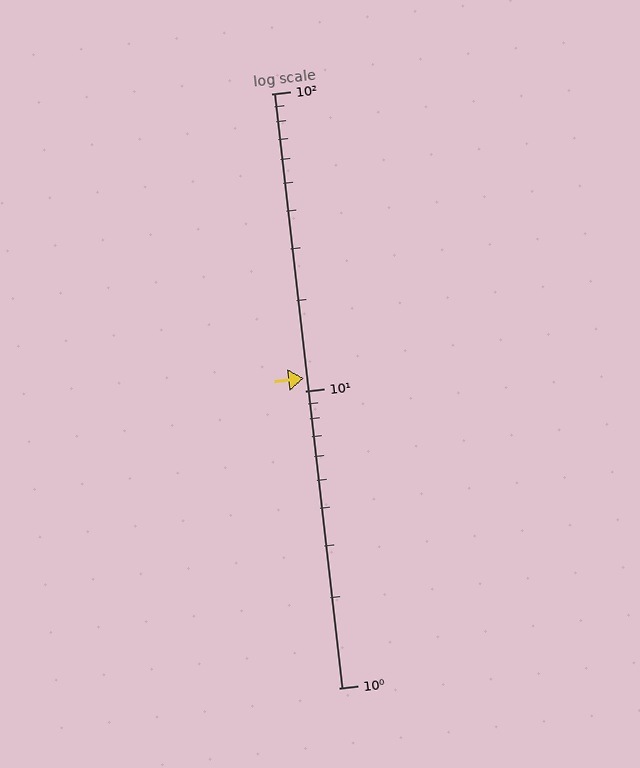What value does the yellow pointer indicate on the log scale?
The pointer indicates approximately 11.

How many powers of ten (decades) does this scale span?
The scale spans 2 decades, from 1 to 100.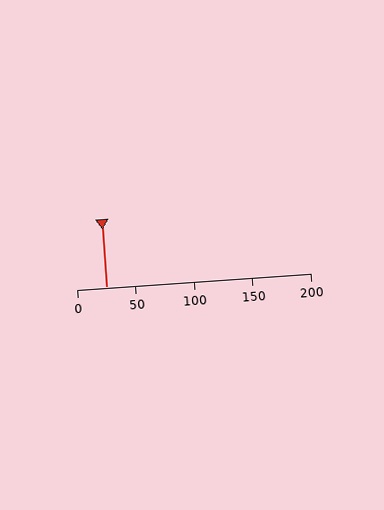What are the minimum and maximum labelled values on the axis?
The axis runs from 0 to 200.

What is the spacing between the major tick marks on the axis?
The major ticks are spaced 50 apart.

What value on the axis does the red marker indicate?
The marker indicates approximately 25.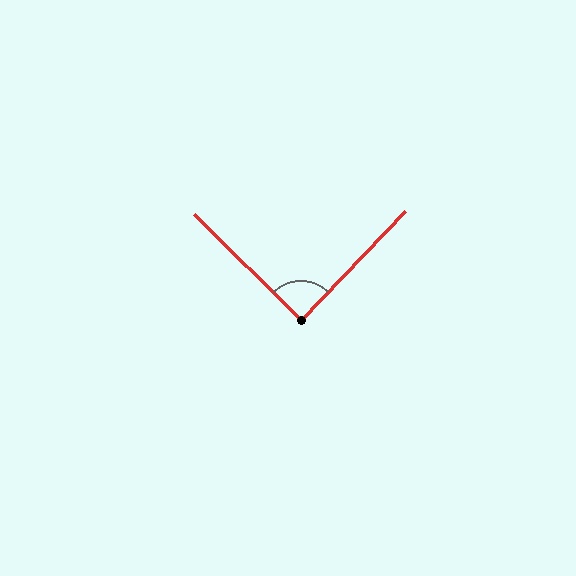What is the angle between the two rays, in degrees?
Approximately 89 degrees.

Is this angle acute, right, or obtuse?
It is approximately a right angle.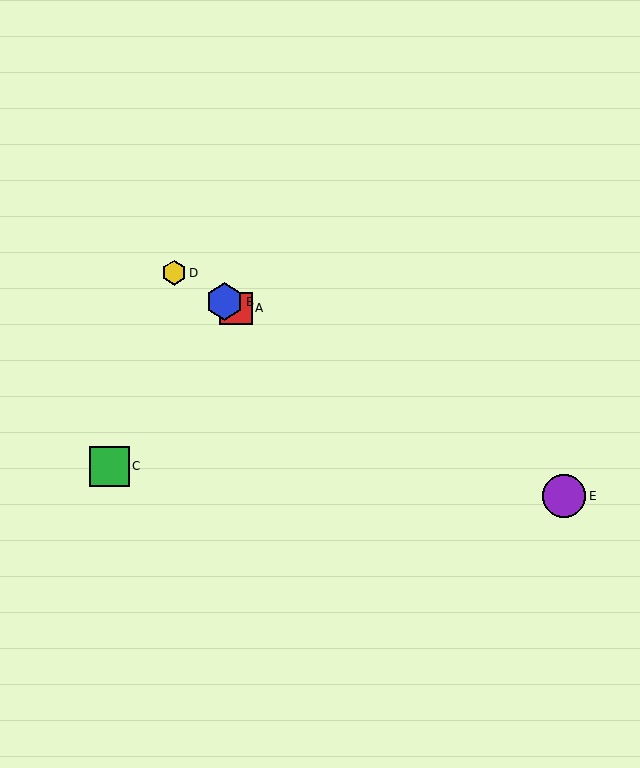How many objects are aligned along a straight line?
4 objects (A, B, D, E) are aligned along a straight line.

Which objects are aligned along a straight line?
Objects A, B, D, E are aligned along a straight line.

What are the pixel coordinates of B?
Object B is at (224, 302).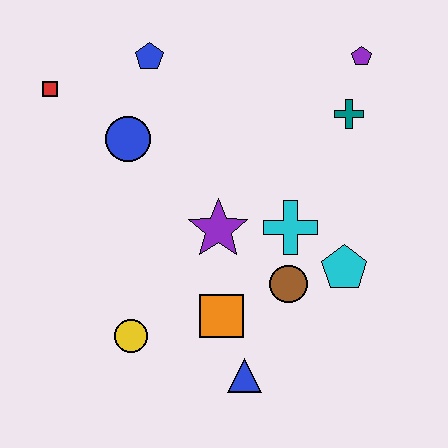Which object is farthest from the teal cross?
The yellow circle is farthest from the teal cross.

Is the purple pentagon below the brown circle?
No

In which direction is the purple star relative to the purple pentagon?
The purple star is below the purple pentagon.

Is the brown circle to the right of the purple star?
Yes